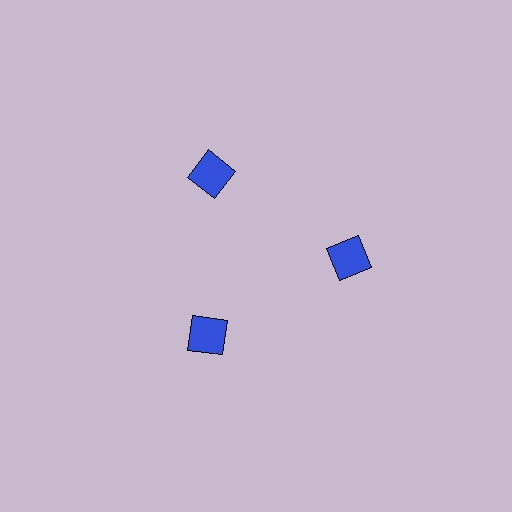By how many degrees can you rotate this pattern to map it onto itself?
The pattern maps onto itself every 120 degrees of rotation.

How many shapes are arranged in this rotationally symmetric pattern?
There are 3 shapes, arranged in 3 groups of 1.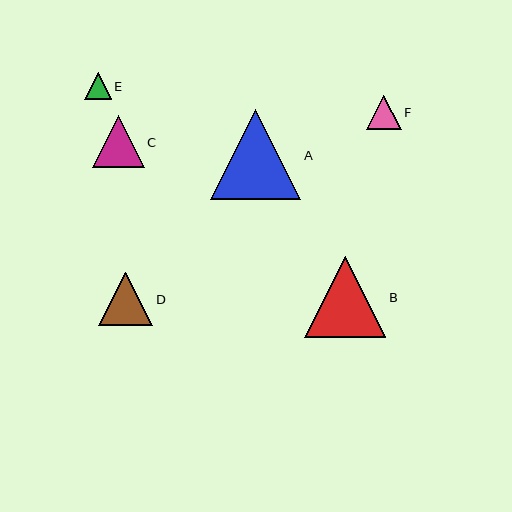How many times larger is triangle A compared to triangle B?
Triangle A is approximately 1.1 times the size of triangle B.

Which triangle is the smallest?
Triangle E is the smallest with a size of approximately 27 pixels.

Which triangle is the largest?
Triangle A is the largest with a size of approximately 90 pixels.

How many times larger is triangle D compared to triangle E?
Triangle D is approximately 2.0 times the size of triangle E.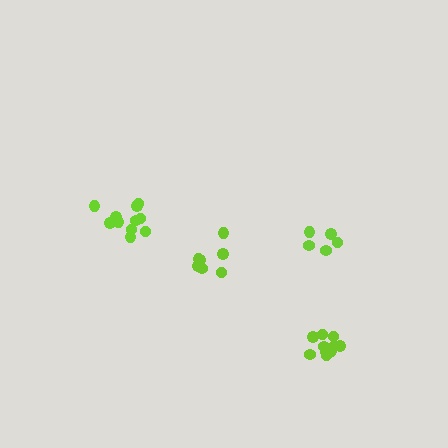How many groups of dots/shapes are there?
There are 4 groups.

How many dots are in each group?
Group 1: 5 dots, Group 2: 11 dots, Group 3: 7 dots, Group 4: 10 dots (33 total).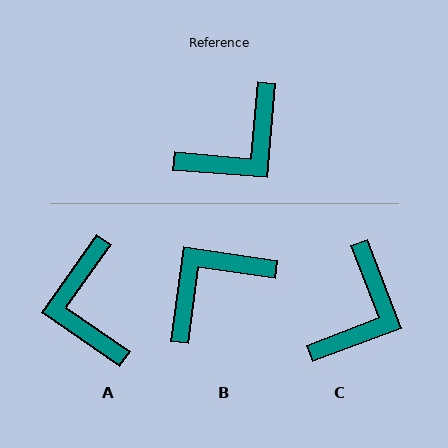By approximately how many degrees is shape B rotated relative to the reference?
Approximately 177 degrees counter-clockwise.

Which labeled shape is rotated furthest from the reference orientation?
B, about 177 degrees away.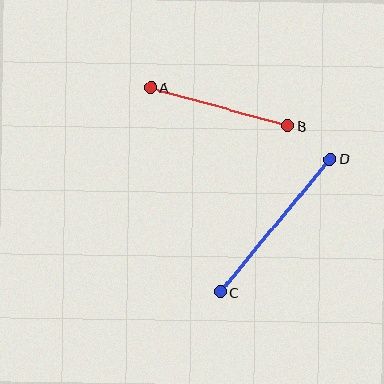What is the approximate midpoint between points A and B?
The midpoint is at approximately (219, 107) pixels.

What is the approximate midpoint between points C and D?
The midpoint is at approximately (275, 226) pixels.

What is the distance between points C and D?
The distance is approximately 173 pixels.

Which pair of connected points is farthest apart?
Points C and D are farthest apart.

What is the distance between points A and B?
The distance is approximately 142 pixels.